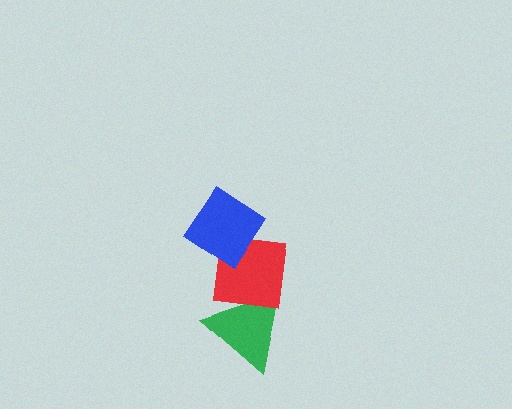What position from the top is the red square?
The red square is 2nd from the top.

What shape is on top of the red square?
The blue diamond is on top of the red square.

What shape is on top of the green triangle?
The red square is on top of the green triangle.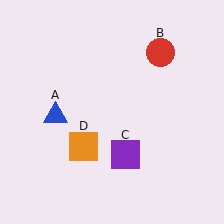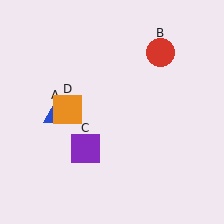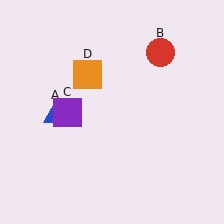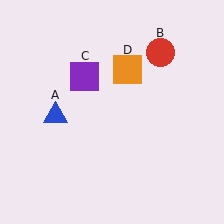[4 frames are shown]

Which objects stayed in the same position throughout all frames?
Blue triangle (object A) and red circle (object B) remained stationary.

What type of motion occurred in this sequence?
The purple square (object C), orange square (object D) rotated clockwise around the center of the scene.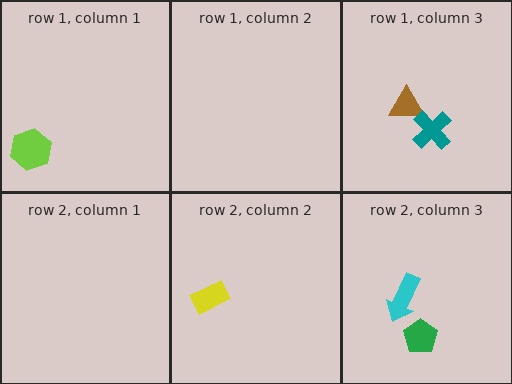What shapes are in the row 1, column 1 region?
The lime hexagon.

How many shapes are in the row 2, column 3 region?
2.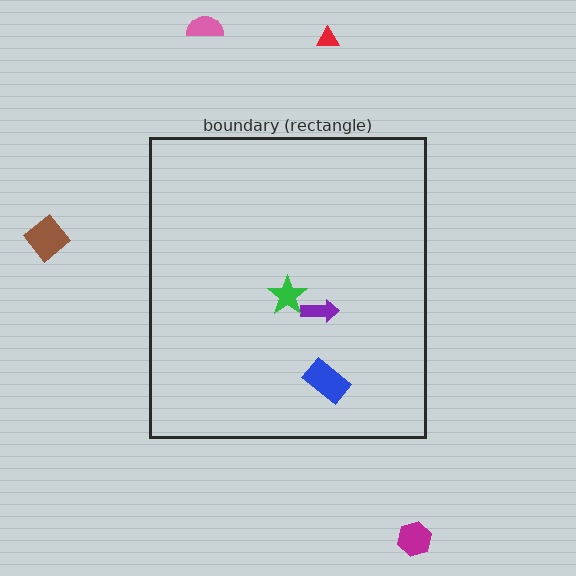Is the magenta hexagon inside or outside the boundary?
Outside.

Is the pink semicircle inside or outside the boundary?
Outside.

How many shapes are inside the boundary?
3 inside, 4 outside.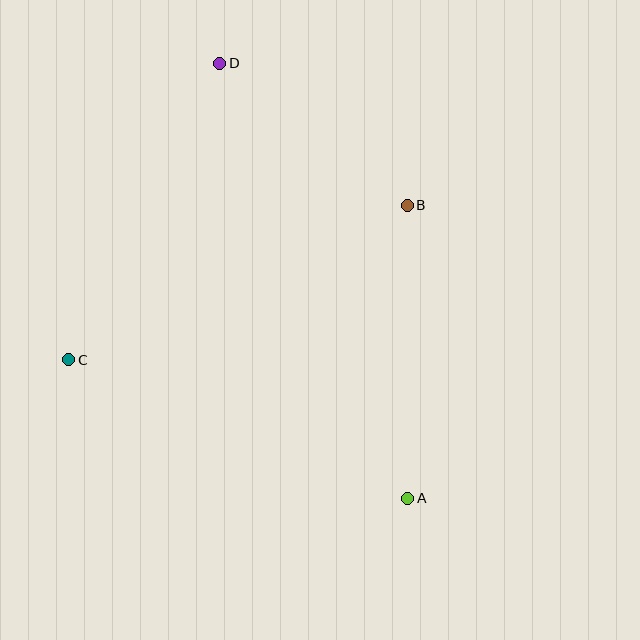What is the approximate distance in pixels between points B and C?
The distance between B and C is approximately 372 pixels.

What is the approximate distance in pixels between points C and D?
The distance between C and D is approximately 332 pixels.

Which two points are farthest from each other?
Points A and D are farthest from each other.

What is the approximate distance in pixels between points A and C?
The distance between A and C is approximately 366 pixels.